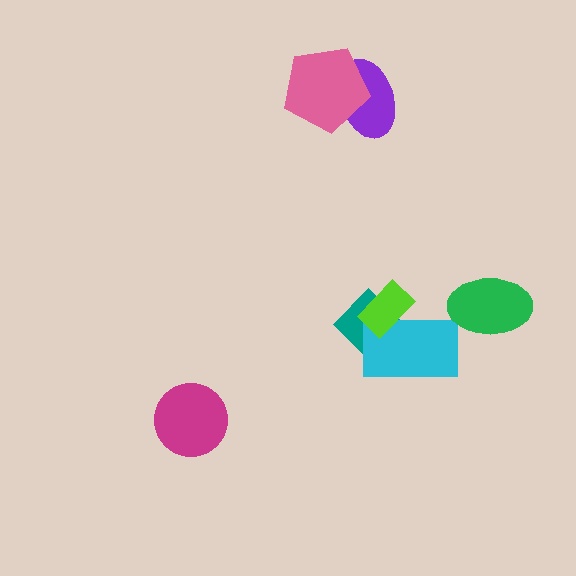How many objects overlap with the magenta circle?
0 objects overlap with the magenta circle.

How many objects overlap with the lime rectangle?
2 objects overlap with the lime rectangle.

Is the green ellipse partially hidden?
No, no other shape covers it.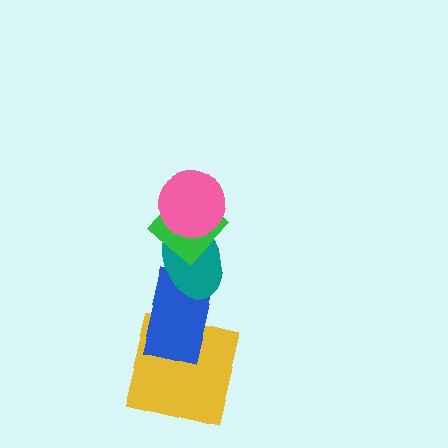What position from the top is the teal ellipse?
The teal ellipse is 3rd from the top.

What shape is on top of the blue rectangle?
The teal ellipse is on top of the blue rectangle.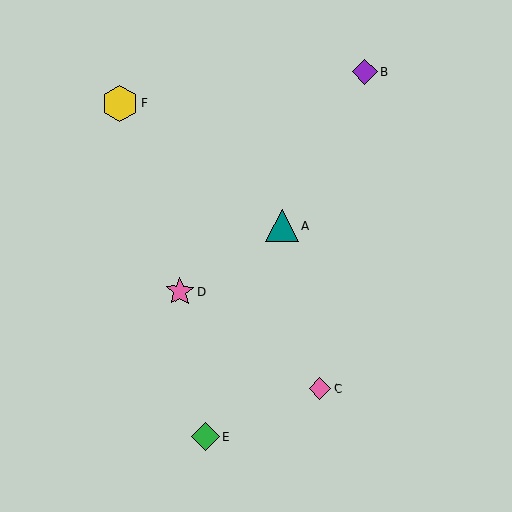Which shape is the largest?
The yellow hexagon (labeled F) is the largest.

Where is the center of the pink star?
The center of the pink star is at (180, 292).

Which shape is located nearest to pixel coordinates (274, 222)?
The teal triangle (labeled A) at (282, 226) is nearest to that location.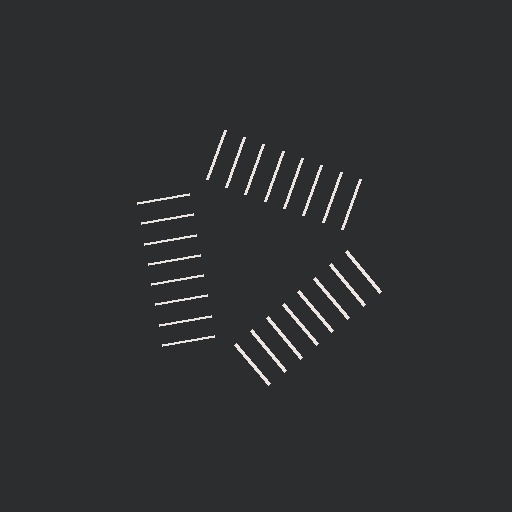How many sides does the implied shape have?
3 sides — the line-ends trace a triangle.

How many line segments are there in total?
24 — 8 along each of the 3 edges.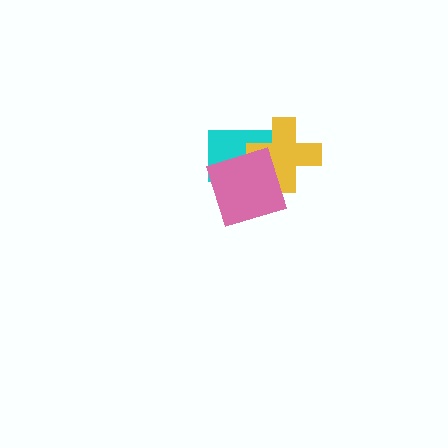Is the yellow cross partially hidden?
Yes, it is partially covered by another shape.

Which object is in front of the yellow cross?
The pink diamond is in front of the yellow cross.